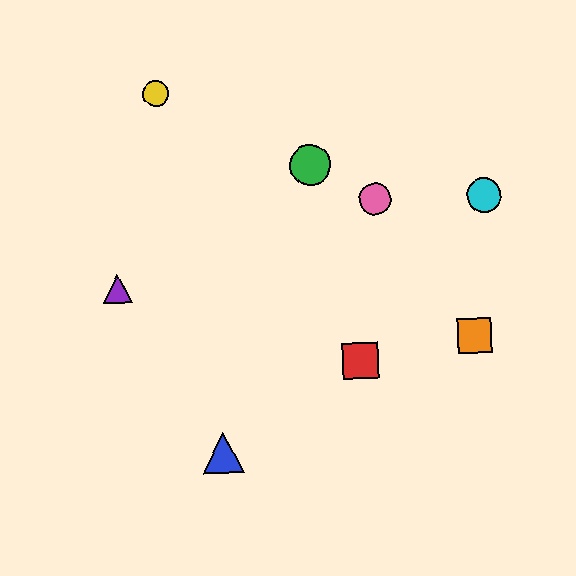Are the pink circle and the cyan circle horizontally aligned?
Yes, both are at y≈199.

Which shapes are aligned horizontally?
The cyan circle, the pink circle are aligned horizontally.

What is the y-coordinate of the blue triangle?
The blue triangle is at y≈453.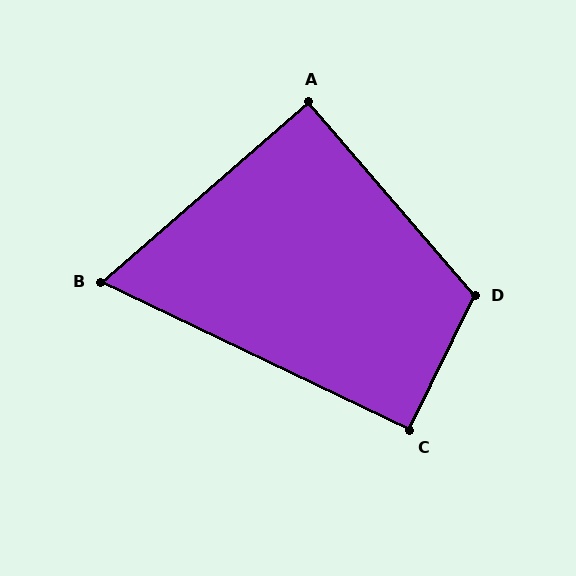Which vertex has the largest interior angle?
D, at approximately 113 degrees.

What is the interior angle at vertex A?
Approximately 90 degrees (approximately right).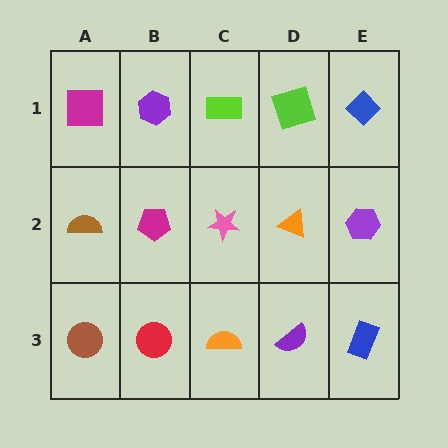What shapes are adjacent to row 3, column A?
A brown semicircle (row 2, column A), a red circle (row 3, column B).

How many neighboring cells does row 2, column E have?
3.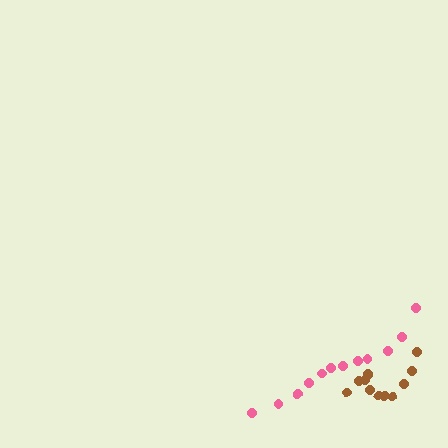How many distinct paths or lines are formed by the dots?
There are 2 distinct paths.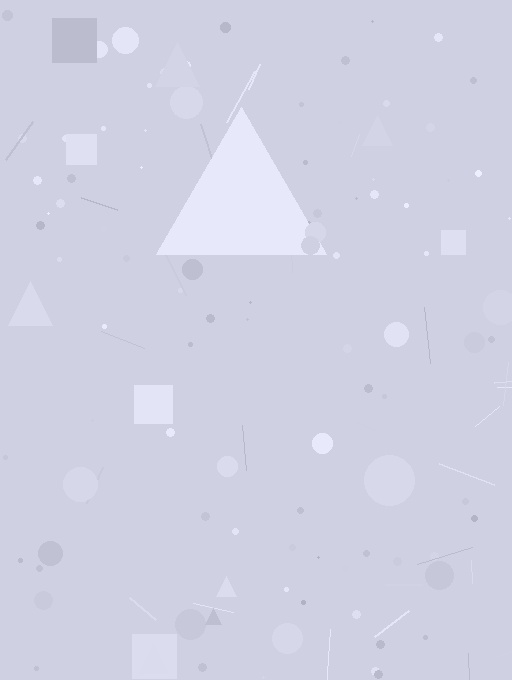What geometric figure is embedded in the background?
A triangle is embedded in the background.